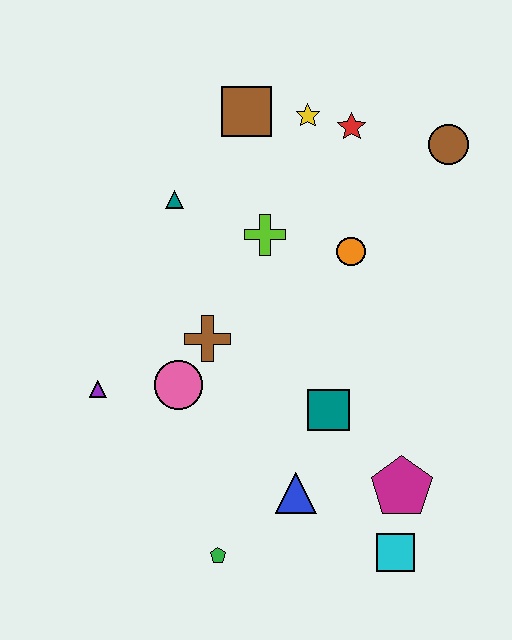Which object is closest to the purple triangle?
The pink circle is closest to the purple triangle.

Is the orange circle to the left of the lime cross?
No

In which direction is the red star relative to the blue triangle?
The red star is above the blue triangle.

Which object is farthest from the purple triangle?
The brown circle is farthest from the purple triangle.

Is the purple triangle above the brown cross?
No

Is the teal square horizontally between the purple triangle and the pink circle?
No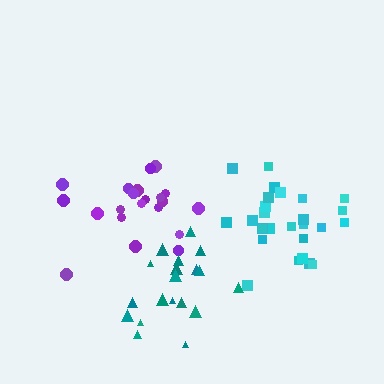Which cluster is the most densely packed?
Cyan.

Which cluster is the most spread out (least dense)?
Purple.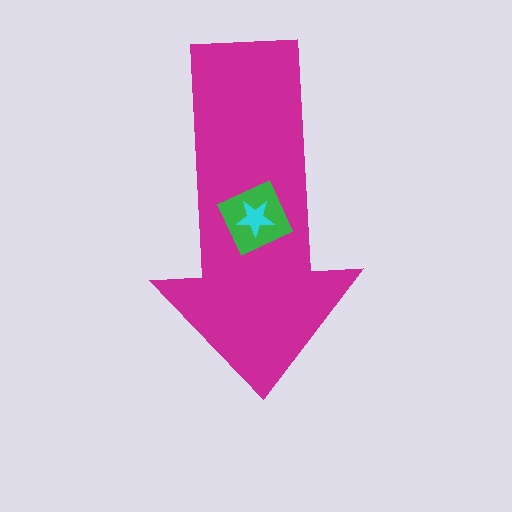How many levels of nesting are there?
3.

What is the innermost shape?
The cyan star.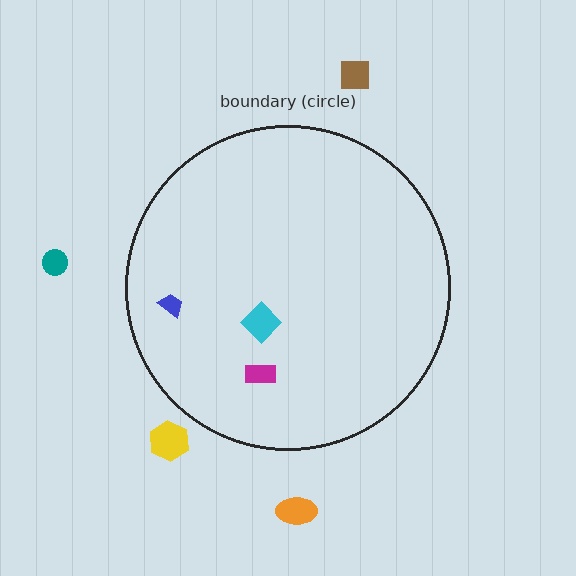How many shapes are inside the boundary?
3 inside, 4 outside.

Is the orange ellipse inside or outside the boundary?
Outside.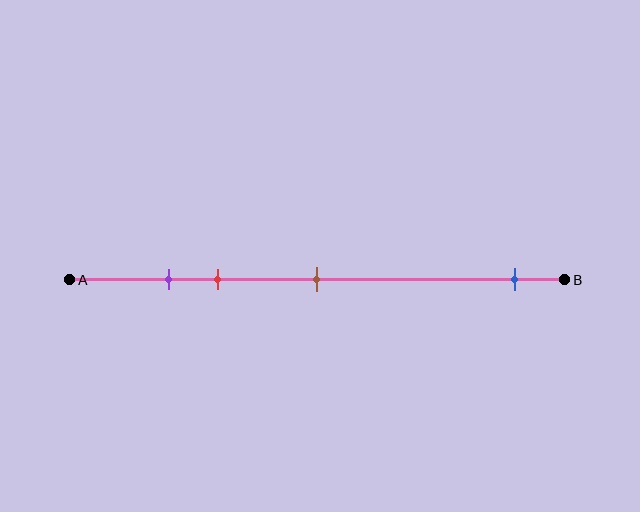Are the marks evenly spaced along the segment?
No, the marks are not evenly spaced.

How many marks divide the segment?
There are 4 marks dividing the segment.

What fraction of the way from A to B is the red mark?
The red mark is approximately 30% (0.3) of the way from A to B.